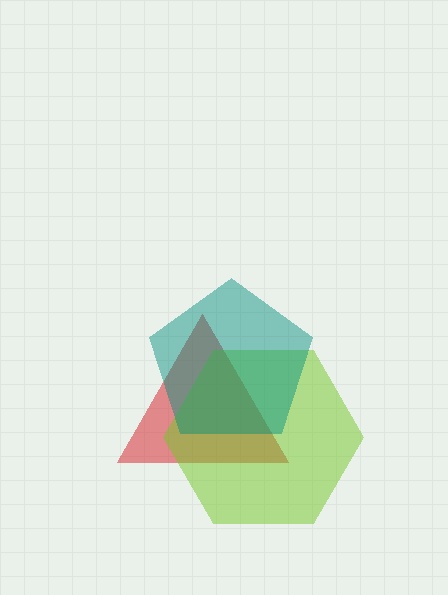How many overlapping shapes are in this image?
There are 3 overlapping shapes in the image.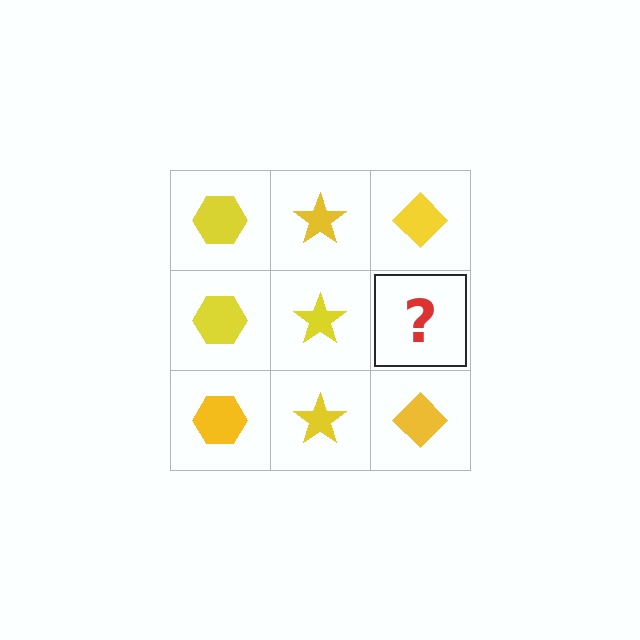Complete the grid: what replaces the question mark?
The question mark should be replaced with a yellow diamond.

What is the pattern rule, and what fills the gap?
The rule is that each column has a consistent shape. The gap should be filled with a yellow diamond.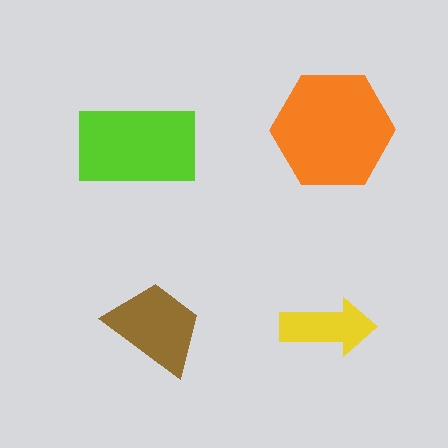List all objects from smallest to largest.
The yellow arrow, the brown trapezoid, the lime rectangle, the orange hexagon.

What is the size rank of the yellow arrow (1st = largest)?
4th.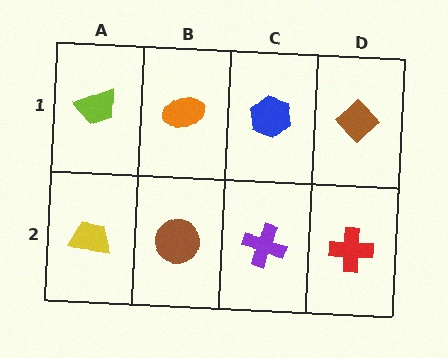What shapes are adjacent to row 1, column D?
A red cross (row 2, column D), a blue hexagon (row 1, column C).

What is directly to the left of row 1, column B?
A lime trapezoid.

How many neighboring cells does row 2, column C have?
3.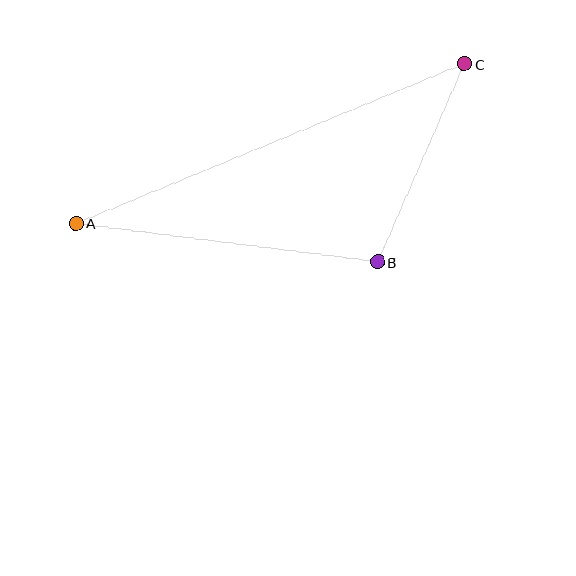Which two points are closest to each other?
Points B and C are closest to each other.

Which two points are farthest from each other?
Points A and C are farthest from each other.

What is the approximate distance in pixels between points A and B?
The distance between A and B is approximately 304 pixels.